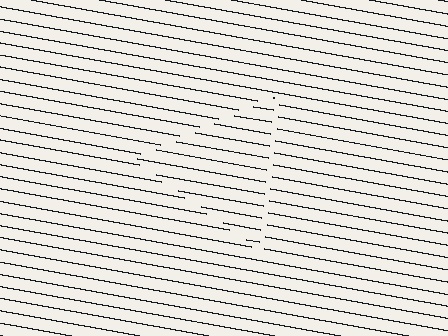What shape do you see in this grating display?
An illusory triangle. The interior of the shape contains the same grating, shifted by half a period — the contour is defined by the phase discontinuity where line-ends from the inner and outer gratings abut.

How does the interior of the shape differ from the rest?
The interior of the shape contains the same grating, shifted by half a period — the contour is defined by the phase discontinuity where line-ends from the inner and outer gratings abut.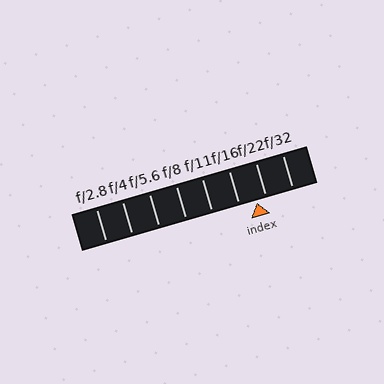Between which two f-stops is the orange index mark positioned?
The index mark is between f/16 and f/22.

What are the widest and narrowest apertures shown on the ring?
The widest aperture shown is f/2.8 and the narrowest is f/32.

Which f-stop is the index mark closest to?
The index mark is closest to f/22.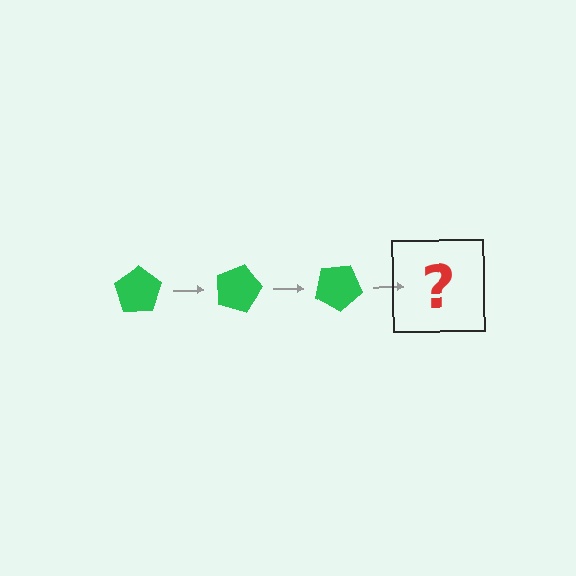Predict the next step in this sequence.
The next step is a green pentagon rotated 45 degrees.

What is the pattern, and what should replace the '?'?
The pattern is that the pentagon rotates 15 degrees each step. The '?' should be a green pentagon rotated 45 degrees.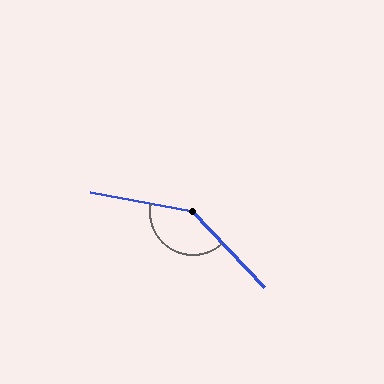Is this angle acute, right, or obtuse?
It is obtuse.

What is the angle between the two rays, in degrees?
Approximately 144 degrees.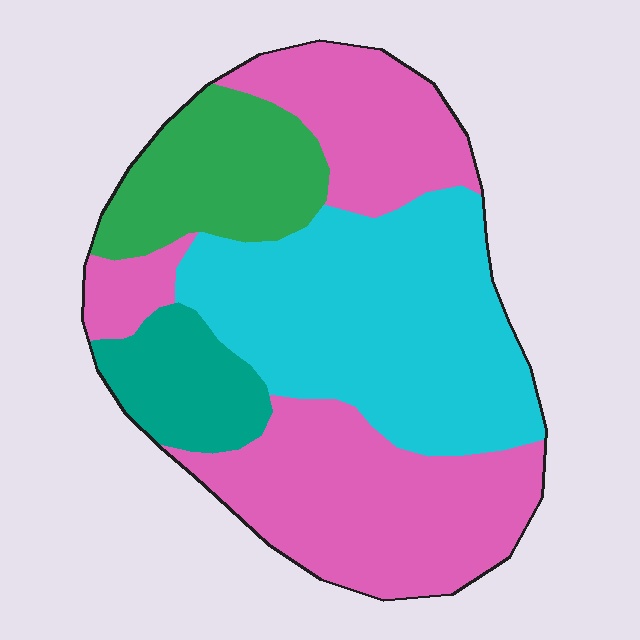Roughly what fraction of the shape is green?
Green covers roughly 15% of the shape.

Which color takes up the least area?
Teal, at roughly 10%.